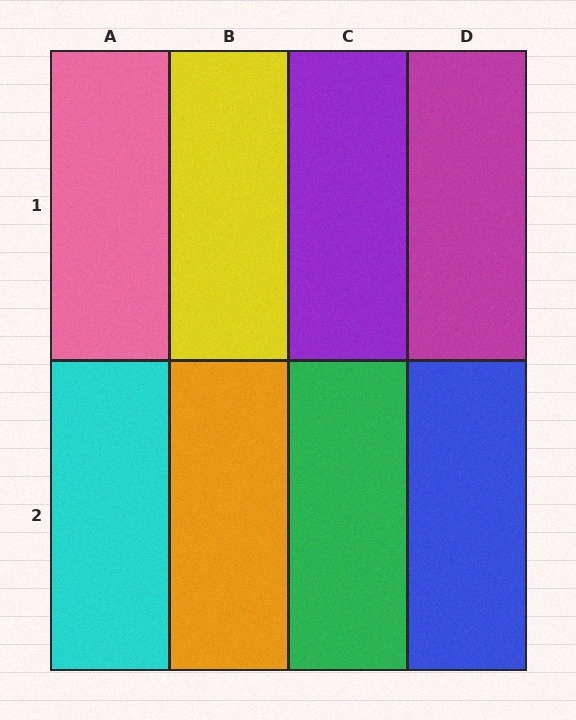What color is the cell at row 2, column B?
Orange.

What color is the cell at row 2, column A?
Cyan.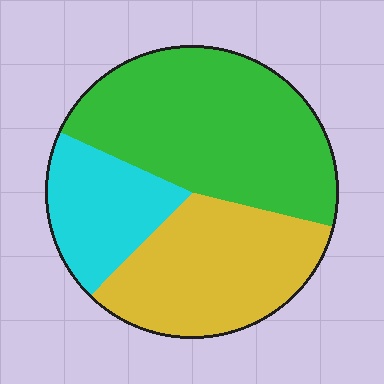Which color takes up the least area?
Cyan, at roughly 20%.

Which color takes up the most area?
Green, at roughly 45%.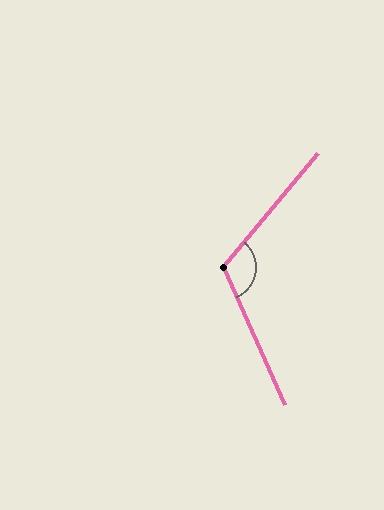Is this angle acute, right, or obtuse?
It is obtuse.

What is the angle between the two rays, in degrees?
Approximately 116 degrees.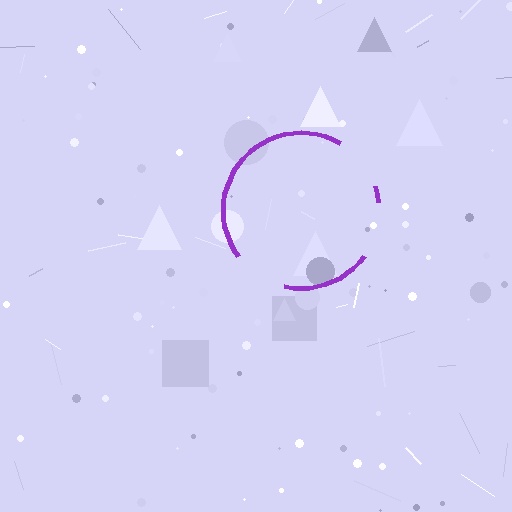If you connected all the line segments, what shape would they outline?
They would outline a circle.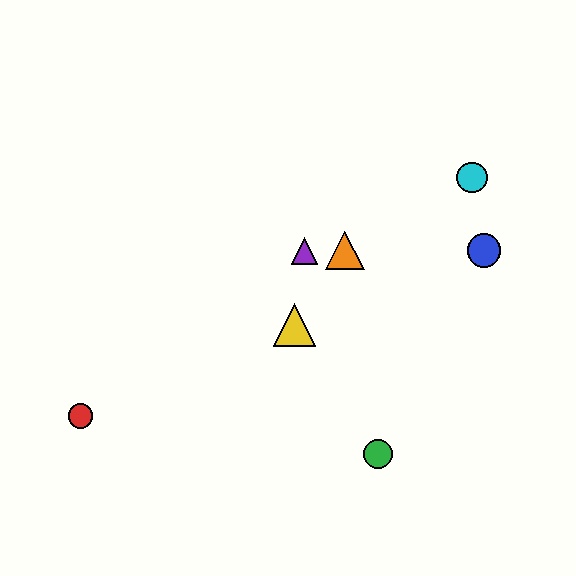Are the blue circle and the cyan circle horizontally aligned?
No, the blue circle is at y≈251 and the cyan circle is at y≈177.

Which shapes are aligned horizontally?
The blue circle, the purple triangle, the orange triangle are aligned horizontally.